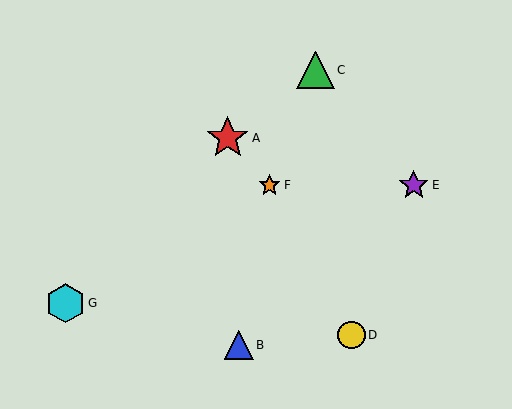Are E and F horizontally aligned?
Yes, both are at y≈185.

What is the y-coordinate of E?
Object E is at y≈185.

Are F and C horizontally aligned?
No, F is at y≈185 and C is at y≈70.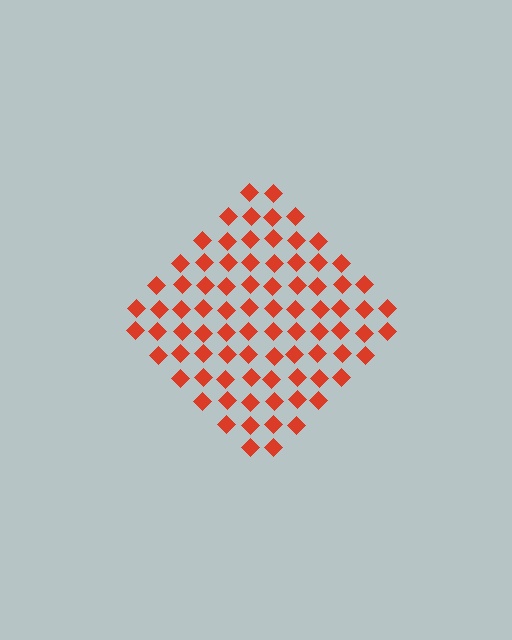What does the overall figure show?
The overall figure shows a diamond.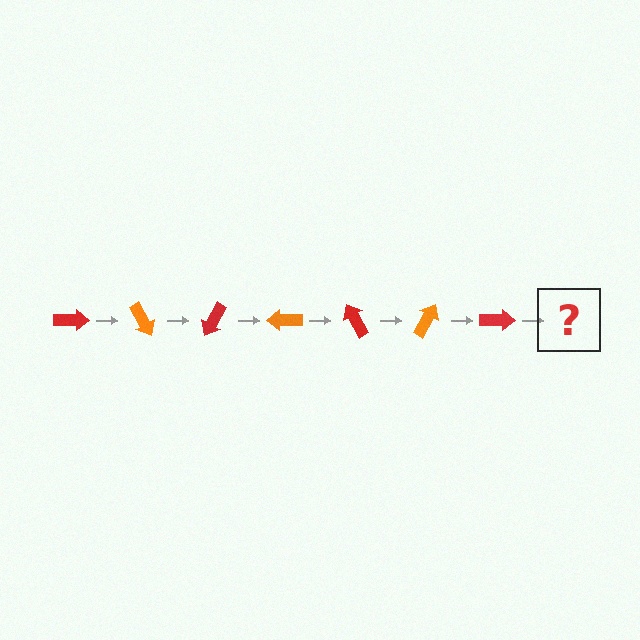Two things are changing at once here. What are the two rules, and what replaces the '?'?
The two rules are that it rotates 60 degrees each step and the color cycles through red and orange. The '?' should be an orange arrow, rotated 420 degrees from the start.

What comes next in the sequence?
The next element should be an orange arrow, rotated 420 degrees from the start.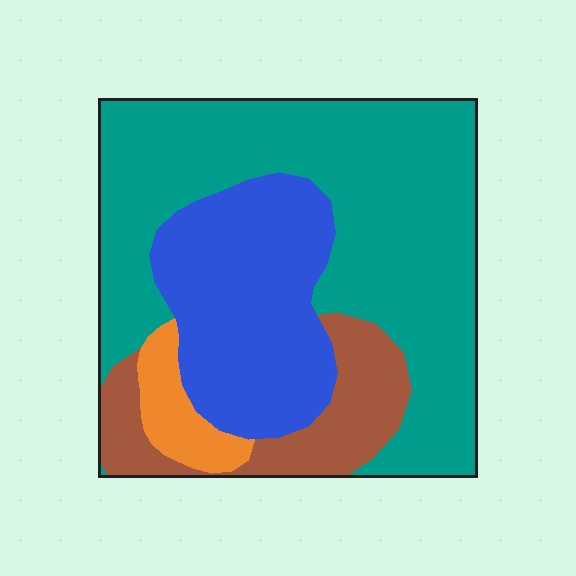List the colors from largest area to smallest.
From largest to smallest: teal, blue, brown, orange.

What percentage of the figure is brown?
Brown covers 14% of the figure.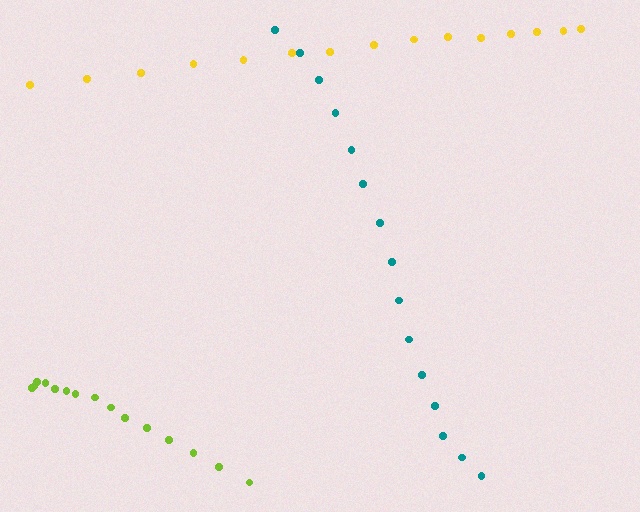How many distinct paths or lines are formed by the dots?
There are 3 distinct paths.